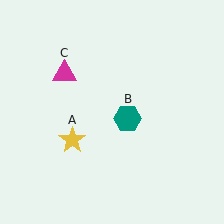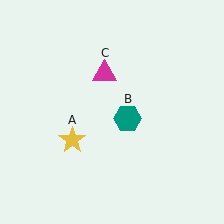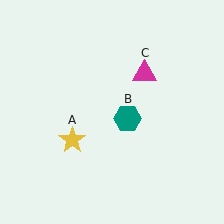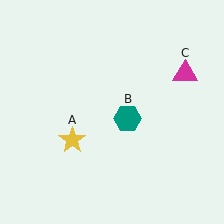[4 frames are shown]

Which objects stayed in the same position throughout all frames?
Yellow star (object A) and teal hexagon (object B) remained stationary.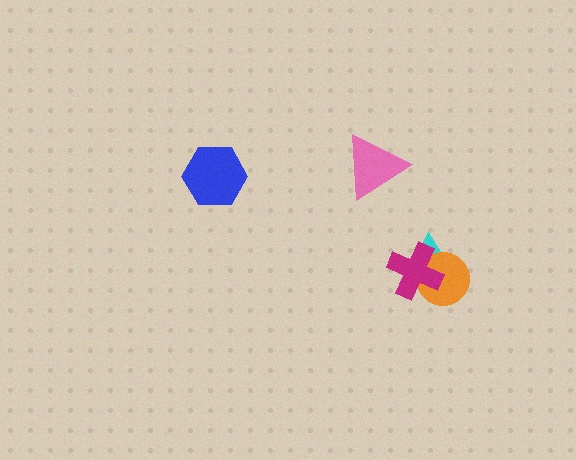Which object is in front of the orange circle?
The magenta cross is in front of the orange circle.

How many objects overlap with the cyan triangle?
2 objects overlap with the cyan triangle.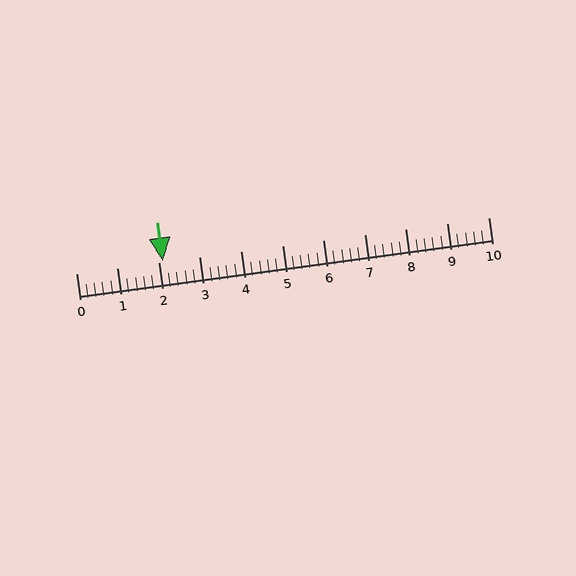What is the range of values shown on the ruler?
The ruler shows values from 0 to 10.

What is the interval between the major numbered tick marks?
The major tick marks are spaced 1 units apart.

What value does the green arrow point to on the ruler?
The green arrow points to approximately 2.1.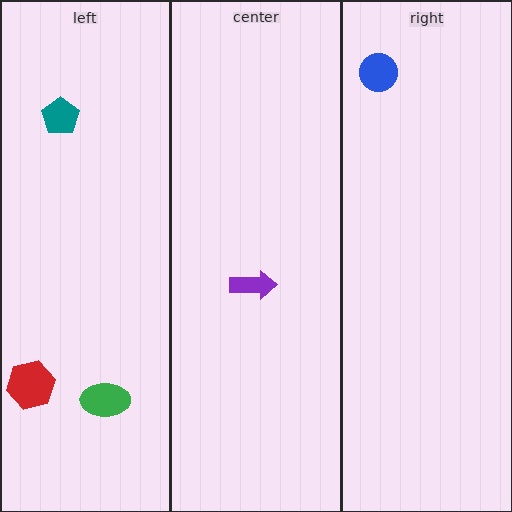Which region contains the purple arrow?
The center region.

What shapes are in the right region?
The blue circle.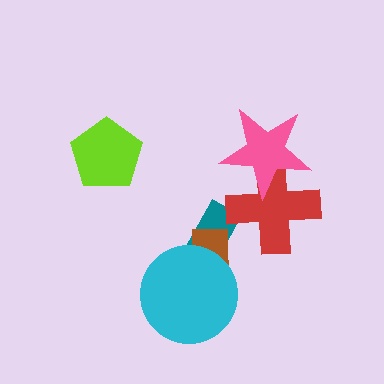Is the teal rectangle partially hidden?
Yes, it is partially covered by another shape.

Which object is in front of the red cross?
The pink star is in front of the red cross.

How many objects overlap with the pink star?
1 object overlaps with the pink star.